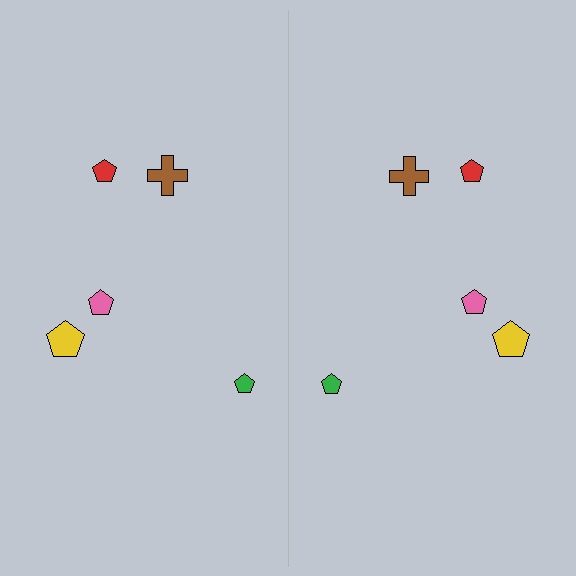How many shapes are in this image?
There are 10 shapes in this image.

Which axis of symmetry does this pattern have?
The pattern has a vertical axis of symmetry running through the center of the image.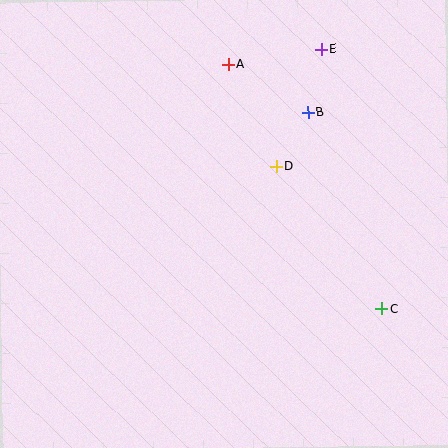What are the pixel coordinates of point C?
Point C is at (382, 309).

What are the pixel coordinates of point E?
Point E is at (321, 49).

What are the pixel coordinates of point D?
Point D is at (276, 167).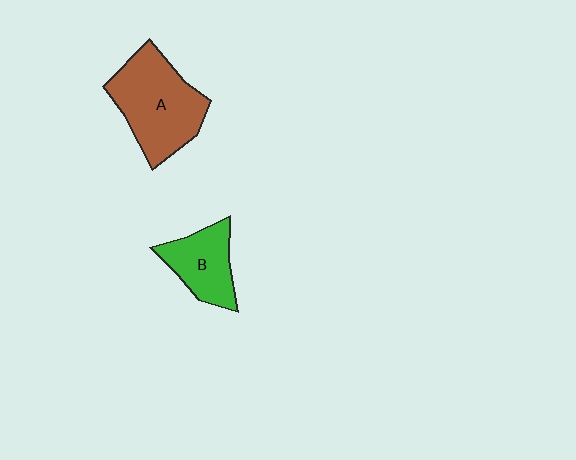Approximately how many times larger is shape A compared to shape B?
Approximately 1.7 times.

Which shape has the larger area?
Shape A (brown).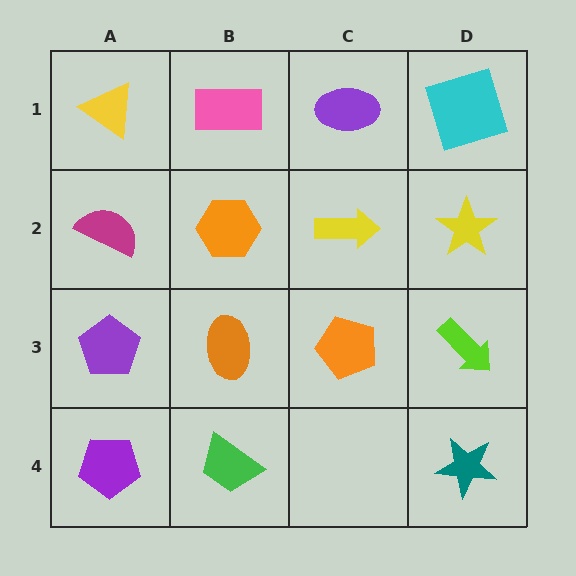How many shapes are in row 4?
3 shapes.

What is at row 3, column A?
A purple pentagon.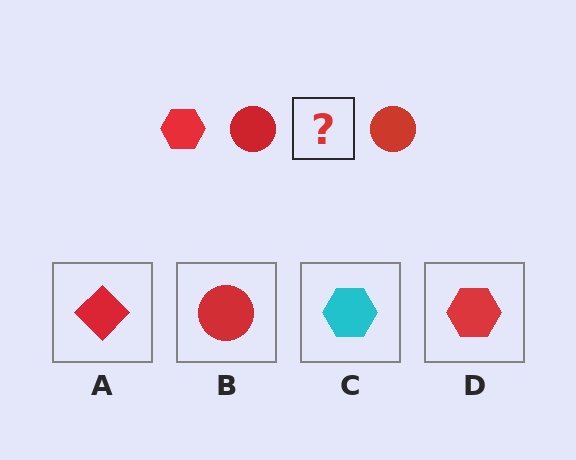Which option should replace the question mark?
Option D.